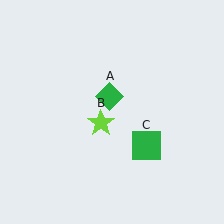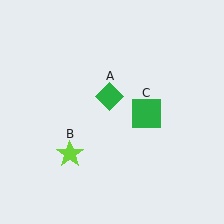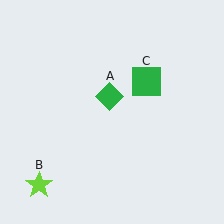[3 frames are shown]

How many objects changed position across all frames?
2 objects changed position: lime star (object B), green square (object C).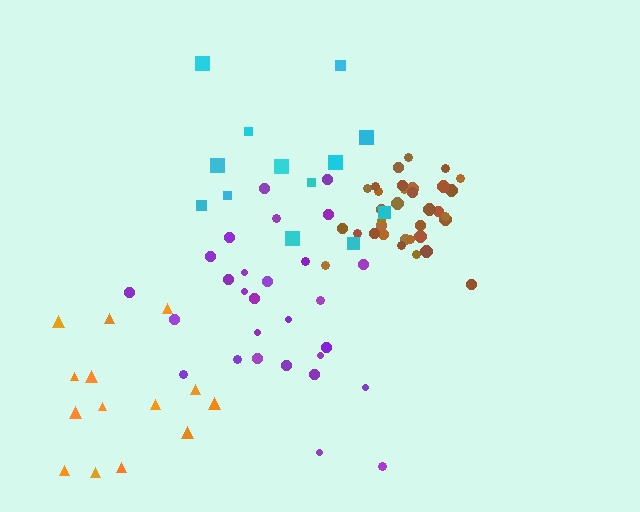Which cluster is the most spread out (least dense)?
Orange.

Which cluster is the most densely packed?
Brown.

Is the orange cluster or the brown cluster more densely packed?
Brown.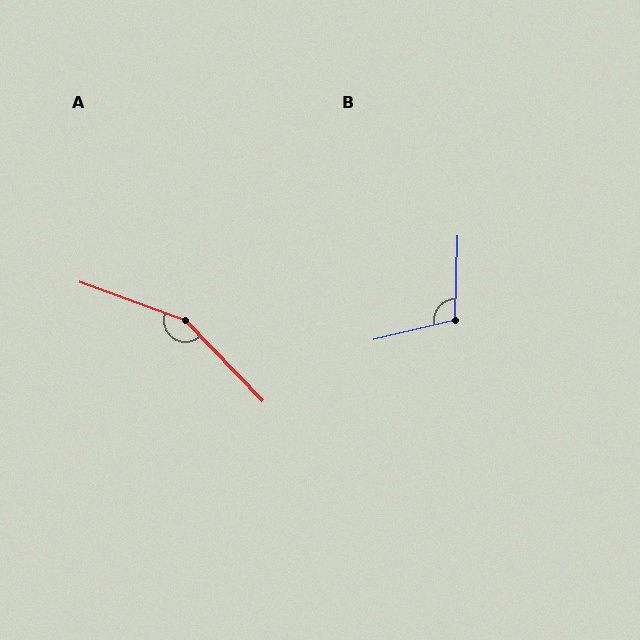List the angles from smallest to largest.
B (105°), A (154°).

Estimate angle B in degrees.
Approximately 105 degrees.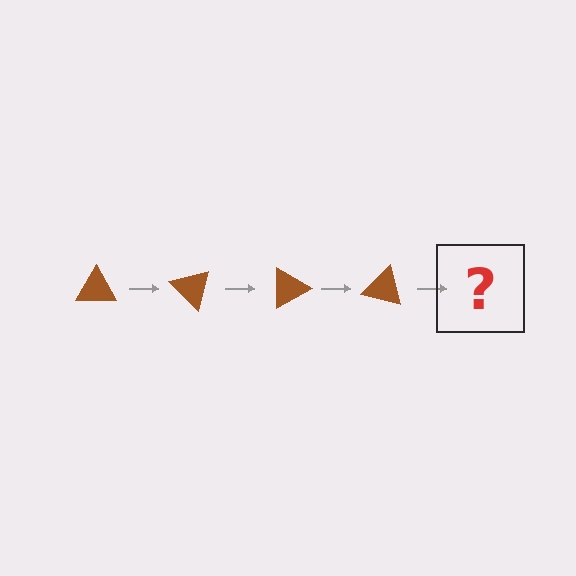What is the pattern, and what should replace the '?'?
The pattern is that the triangle rotates 45 degrees each step. The '?' should be a brown triangle rotated 180 degrees.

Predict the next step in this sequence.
The next step is a brown triangle rotated 180 degrees.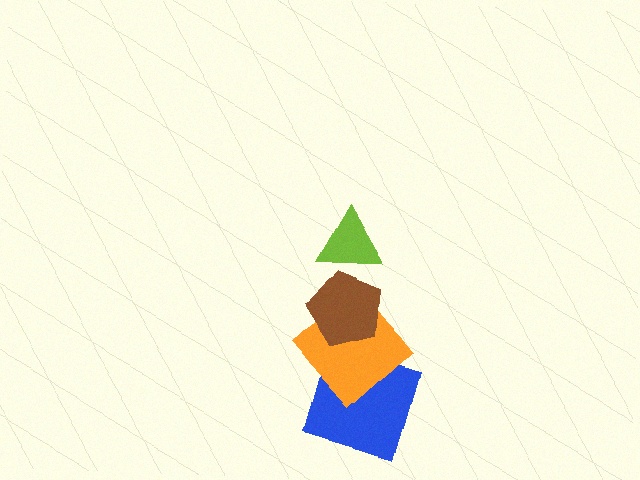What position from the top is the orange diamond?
The orange diamond is 3rd from the top.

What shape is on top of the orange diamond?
The brown pentagon is on top of the orange diamond.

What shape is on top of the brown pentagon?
The lime triangle is on top of the brown pentagon.